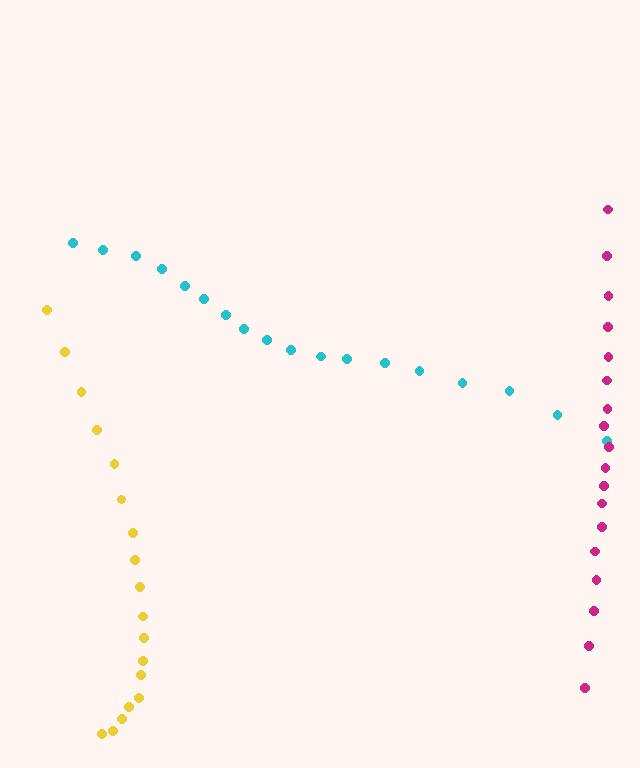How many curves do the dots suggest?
There are 3 distinct paths.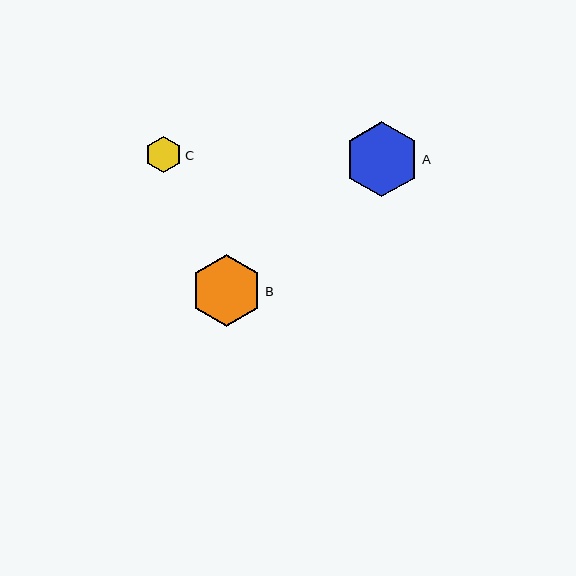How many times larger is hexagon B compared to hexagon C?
Hexagon B is approximately 2.0 times the size of hexagon C.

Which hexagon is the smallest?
Hexagon C is the smallest with a size of approximately 36 pixels.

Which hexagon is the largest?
Hexagon A is the largest with a size of approximately 75 pixels.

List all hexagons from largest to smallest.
From largest to smallest: A, B, C.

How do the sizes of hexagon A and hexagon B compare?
Hexagon A and hexagon B are approximately the same size.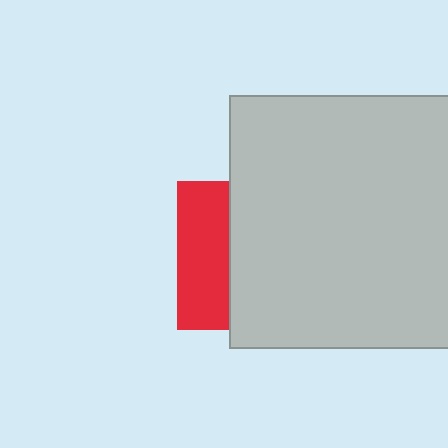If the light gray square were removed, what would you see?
You would see the complete red square.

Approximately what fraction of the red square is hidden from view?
Roughly 65% of the red square is hidden behind the light gray square.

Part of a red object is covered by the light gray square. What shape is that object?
It is a square.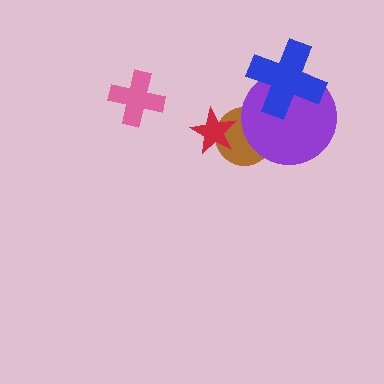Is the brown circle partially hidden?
Yes, it is partially covered by another shape.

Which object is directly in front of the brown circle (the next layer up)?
The red star is directly in front of the brown circle.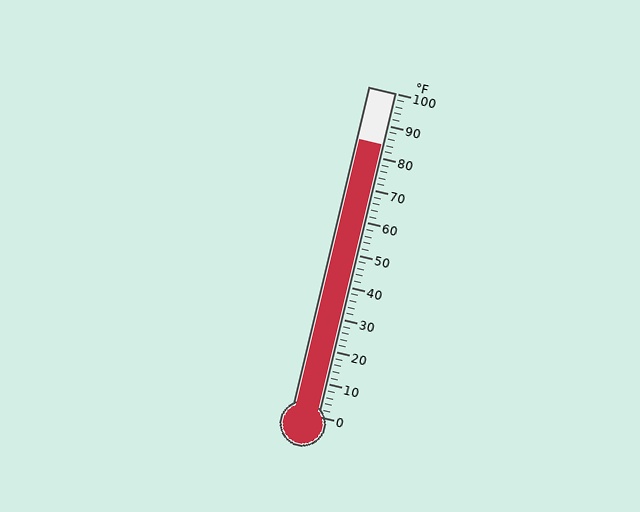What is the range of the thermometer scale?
The thermometer scale ranges from 0°F to 100°F.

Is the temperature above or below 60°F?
The temperature is above 60°F.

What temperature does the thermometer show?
The thermometer shows approximately 84°F.